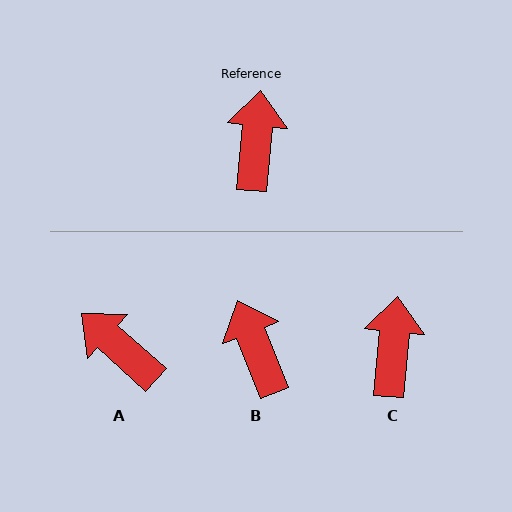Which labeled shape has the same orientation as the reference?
C.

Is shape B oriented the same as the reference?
No, it is off by about 27 degrees.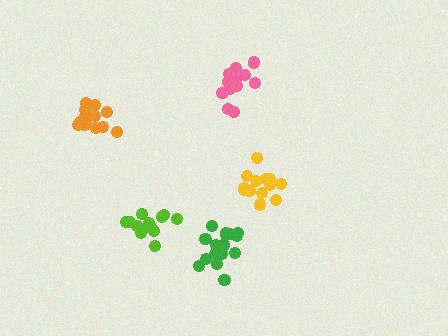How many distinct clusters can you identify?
There are 5 distinct clusters.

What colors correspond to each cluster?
The clusters are colored: lime, yellow, orange, pink, green.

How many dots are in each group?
Group 1: 13 dots, Group 2: 14 dots, Group 3: 13 dots, Group 4: 13 dots, Group 5: 16 dots (69 total).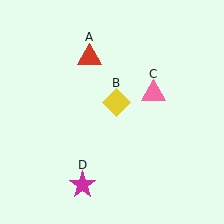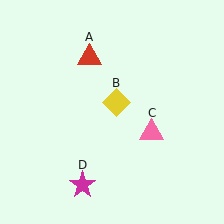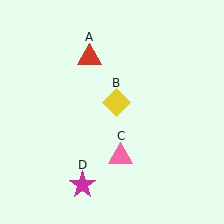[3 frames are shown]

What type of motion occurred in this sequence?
The pink triangle (object C) rotated clockwise around the center of the scene.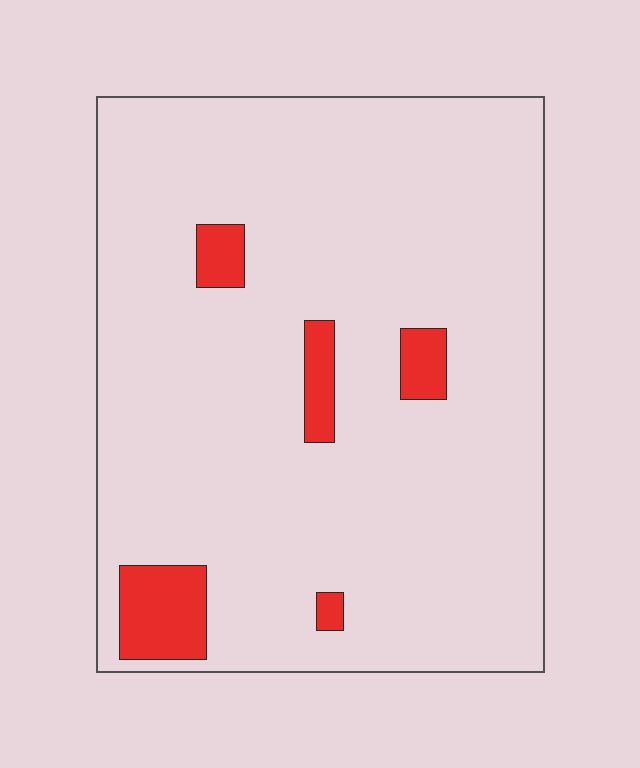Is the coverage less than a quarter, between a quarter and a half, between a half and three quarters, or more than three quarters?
Less than a quarter.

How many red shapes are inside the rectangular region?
5.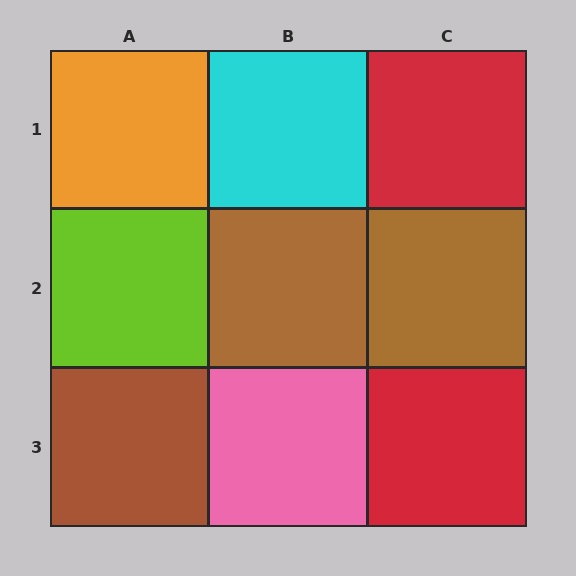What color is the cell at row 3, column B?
Pink.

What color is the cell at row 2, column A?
Lime.